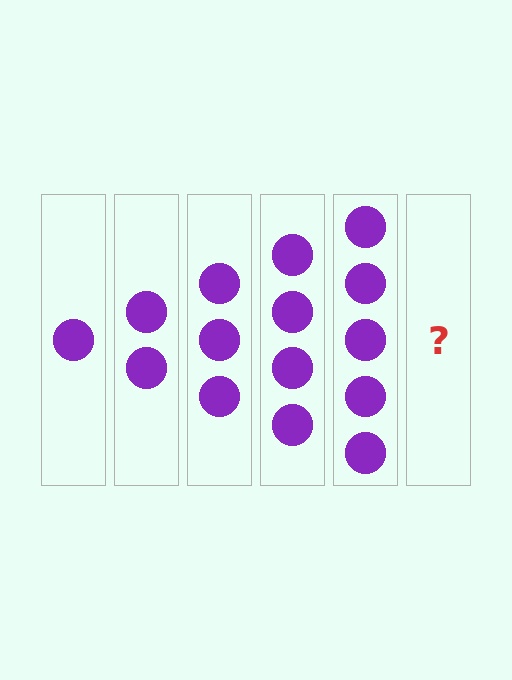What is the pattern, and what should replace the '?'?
The pattern is that each step adds one more circle. The '?' should be 6 circles.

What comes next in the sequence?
The next element should be 6 circles.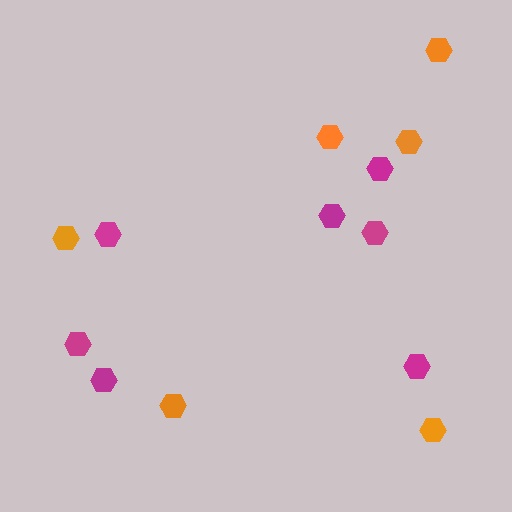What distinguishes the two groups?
There are 2 groups: one group of magenta hexagons (7) and one group of orange hexagons (6).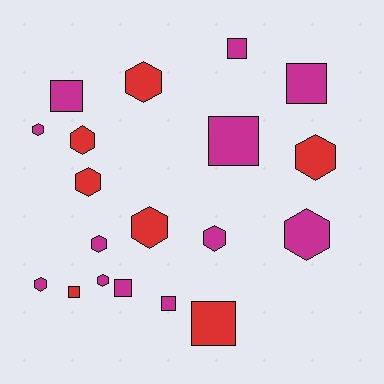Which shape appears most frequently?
Hexagon, with 11 objects.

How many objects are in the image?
There are 19 objects.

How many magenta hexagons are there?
There are 6 magenta hexagons.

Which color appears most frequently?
Magenta, with 12 objects.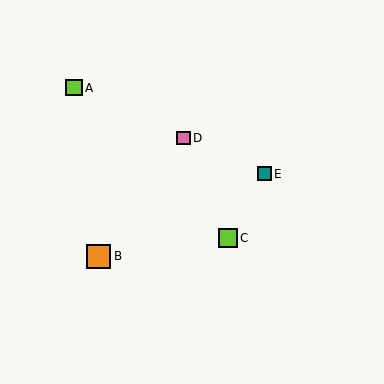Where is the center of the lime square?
The center of the lime square is at (74, 88).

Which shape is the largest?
The orange square (labeled B) is the largest.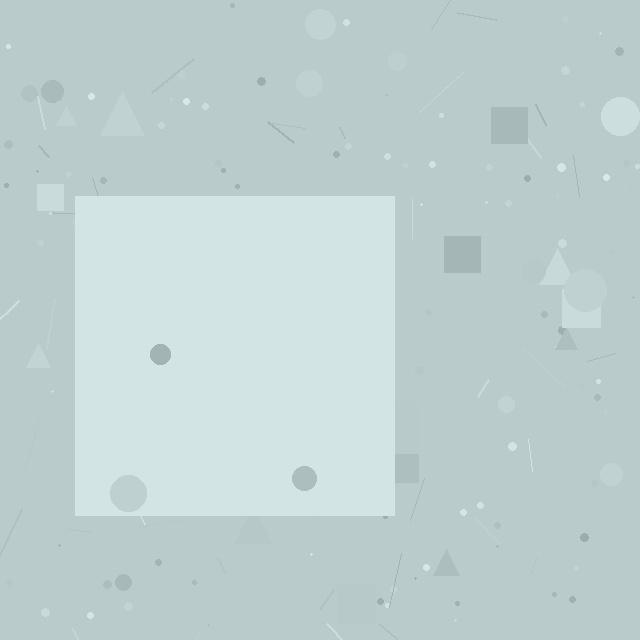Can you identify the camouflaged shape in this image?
The camouflaged shape is a square.